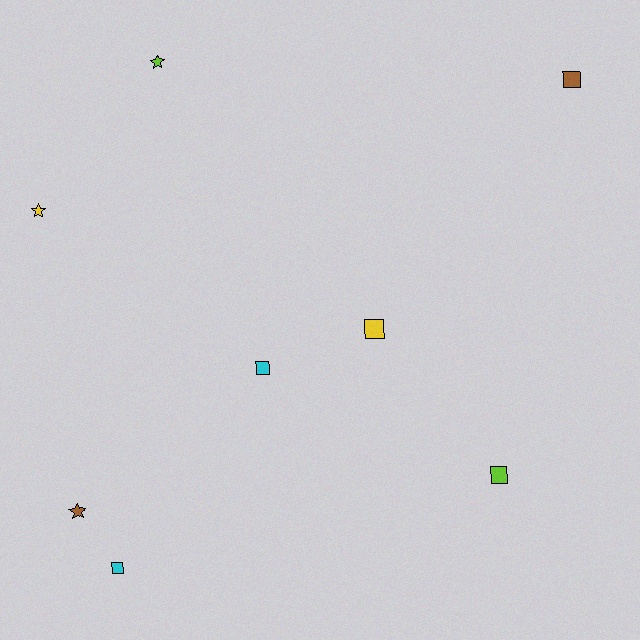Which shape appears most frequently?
Square, with 5 objects.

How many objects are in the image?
There are 8 objects.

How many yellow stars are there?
There is 1 yellow star.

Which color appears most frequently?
Yellow, with 2 objects.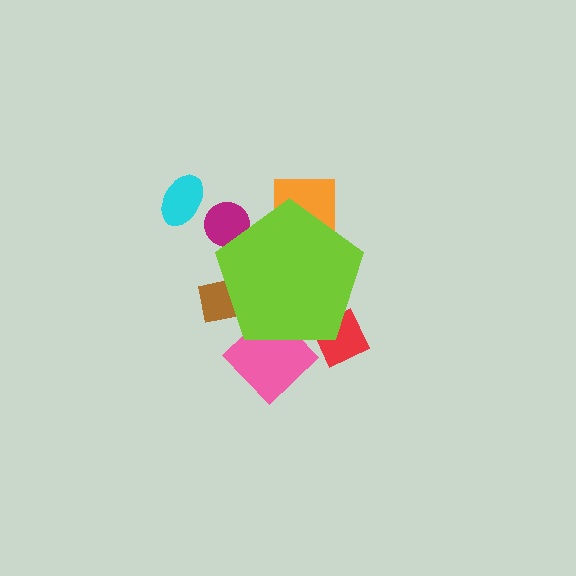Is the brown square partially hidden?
Yes, the brown square is partially hidden behind the lime pentagon.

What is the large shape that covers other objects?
A lime pentagon.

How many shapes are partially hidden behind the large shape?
5 shapes are partially hidden.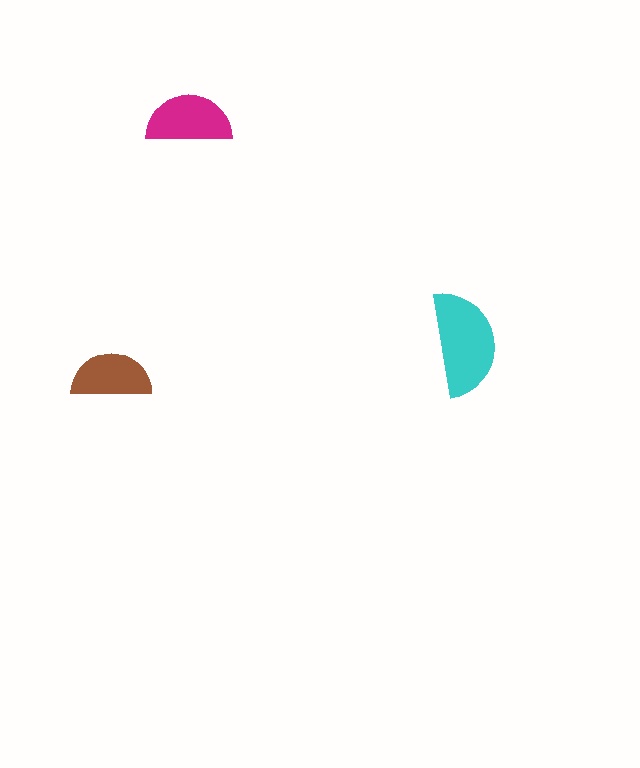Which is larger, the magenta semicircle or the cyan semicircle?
The cyan one.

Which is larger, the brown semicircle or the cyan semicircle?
The cyan one.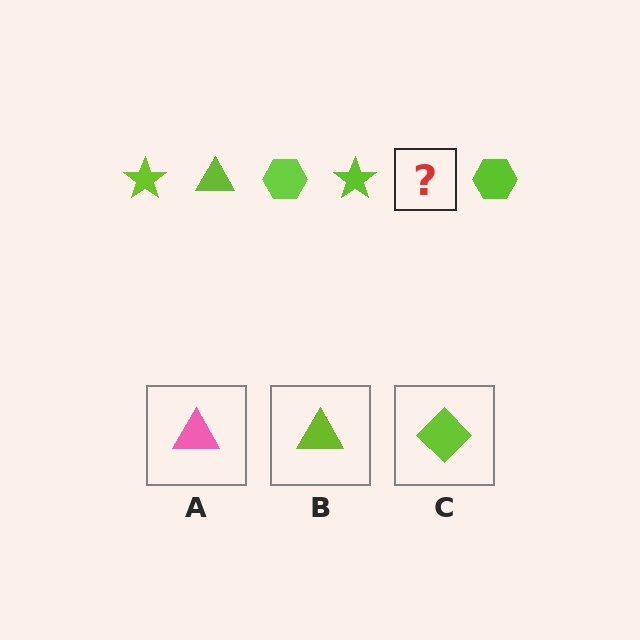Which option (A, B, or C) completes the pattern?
B.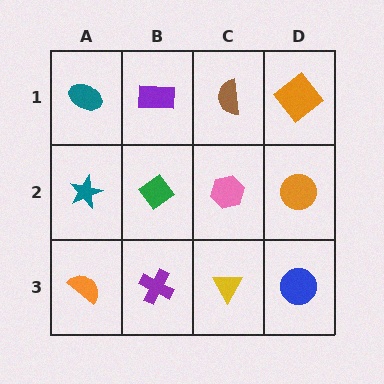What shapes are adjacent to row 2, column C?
A brown semicircle (row 1, column C), a yellow triangle (row 3, column C), a green diamond (row 2, column B), an orange circle (row 2, column D).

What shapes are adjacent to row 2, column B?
A purple rectangle (row 1, column B), a purple cross (row 3, column B), a teal star (row 2, column A), a pink hexagon (row 2, column C).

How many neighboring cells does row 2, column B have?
4.